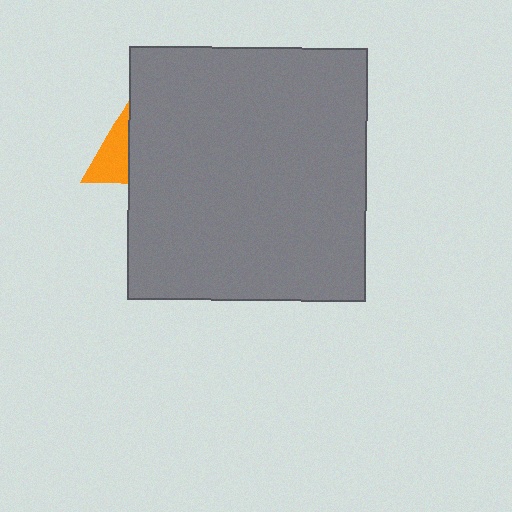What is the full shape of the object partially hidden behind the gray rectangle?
The partially hidden object is an orange triangle.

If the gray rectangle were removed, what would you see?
You would see the complete orange triangle.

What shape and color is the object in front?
The object in front is a gray rectangle.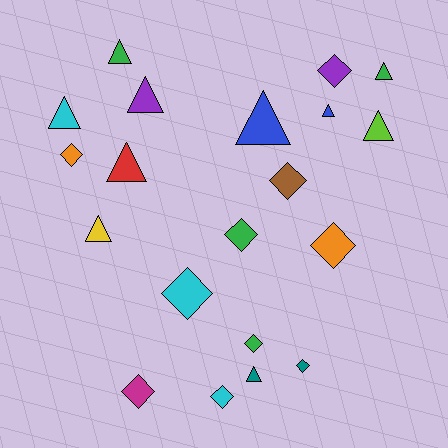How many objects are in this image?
There are 20 objects.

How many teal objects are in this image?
There are 2 teal objects.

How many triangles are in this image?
There are 10 triangles.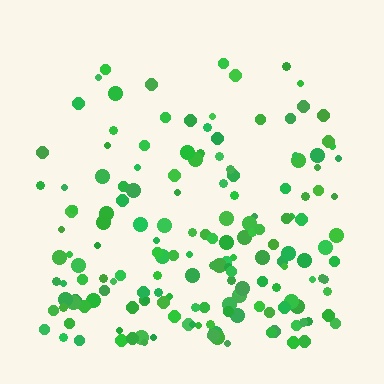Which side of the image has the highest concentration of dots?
The bottom.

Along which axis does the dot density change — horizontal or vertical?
Vertical.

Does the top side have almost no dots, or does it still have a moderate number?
Still a moderate number, just noticeably fewer than the bottom.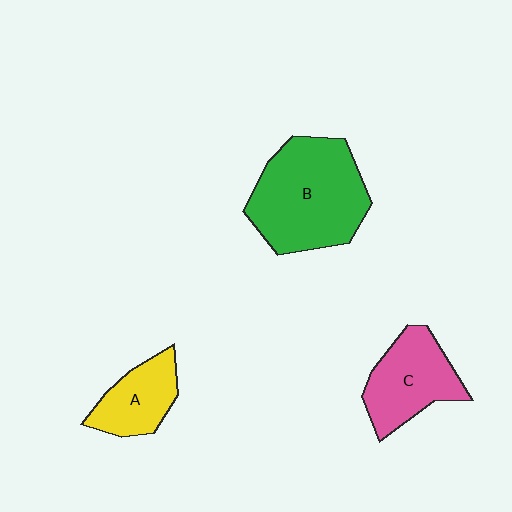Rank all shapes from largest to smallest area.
From largest to smallest: B (green), C (pink), A (yellow).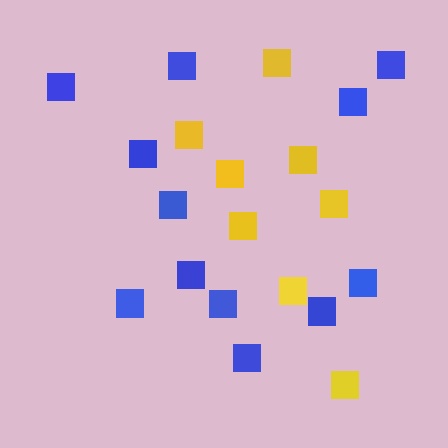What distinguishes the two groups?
There are 2 groups: one group of blue squares (12) and one group of yellow squares (8).